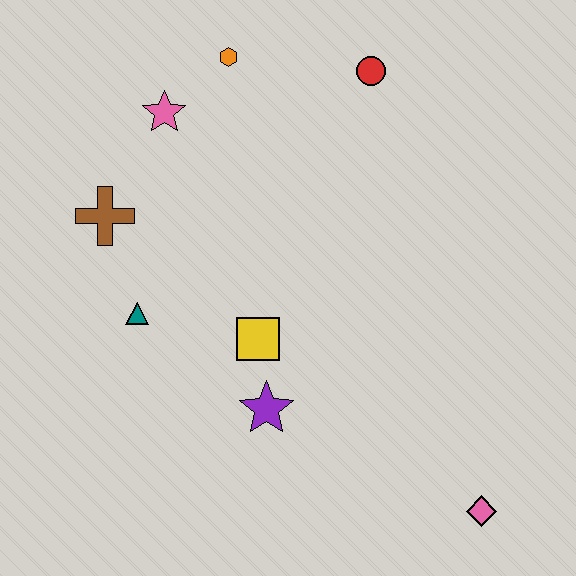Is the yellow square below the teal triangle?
Yes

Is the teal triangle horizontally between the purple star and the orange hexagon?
No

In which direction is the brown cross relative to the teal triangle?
The brown cross is above the teal triangle.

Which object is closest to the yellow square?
The purple star is closest to the yellow square.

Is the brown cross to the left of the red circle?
Yes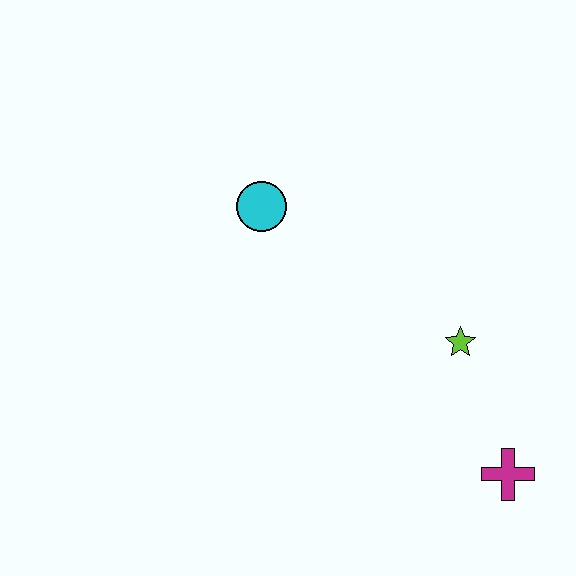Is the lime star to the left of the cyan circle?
No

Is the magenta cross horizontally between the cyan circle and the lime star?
No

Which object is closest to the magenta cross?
The lime star is closest to the magenta cross.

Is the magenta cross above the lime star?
No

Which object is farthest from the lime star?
The cyan circle is farthest from the lime star.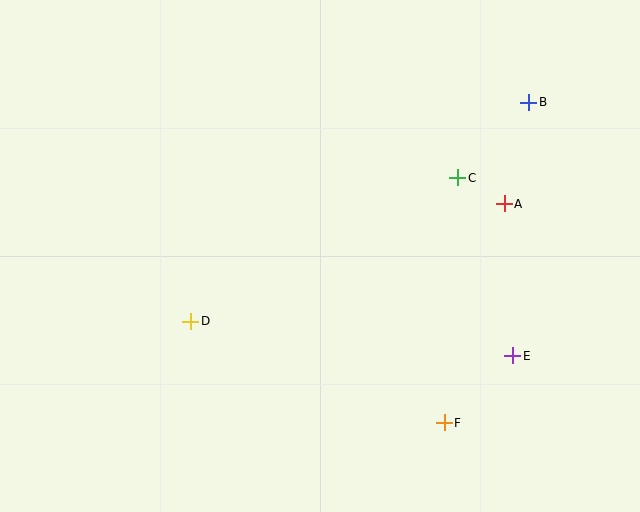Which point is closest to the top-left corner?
Point D is closest to the top-left corner.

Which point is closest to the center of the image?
Point D at (191, 321) is closest to the center.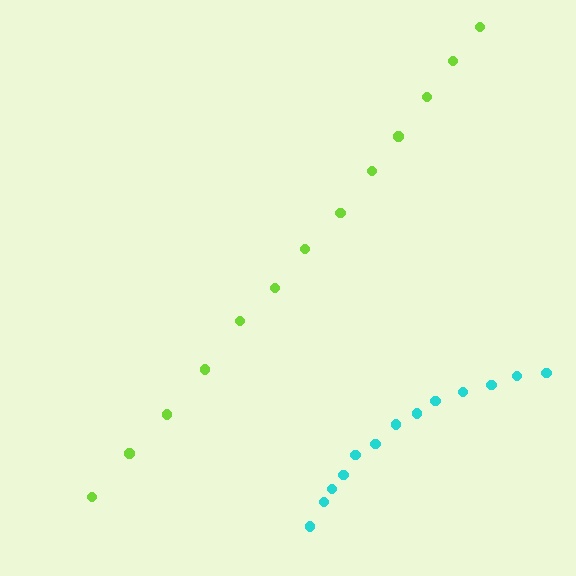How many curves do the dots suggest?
There are 2 distinct paths.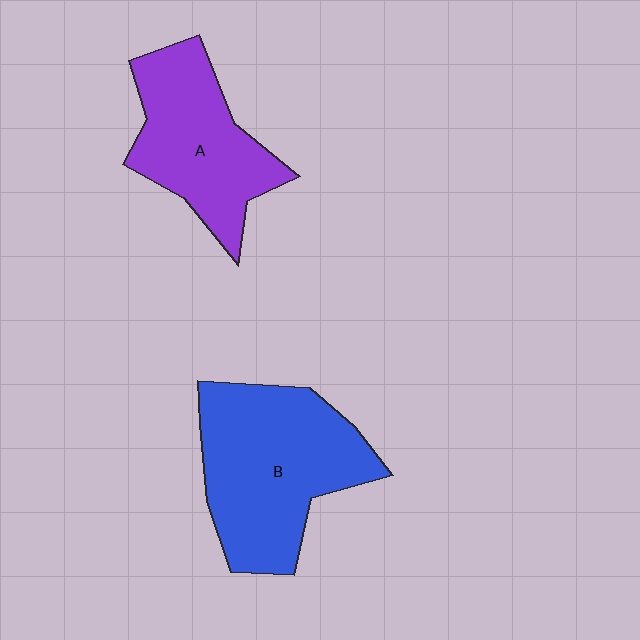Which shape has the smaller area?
Shape A (purple).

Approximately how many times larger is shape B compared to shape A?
Approximately 1.3 times.